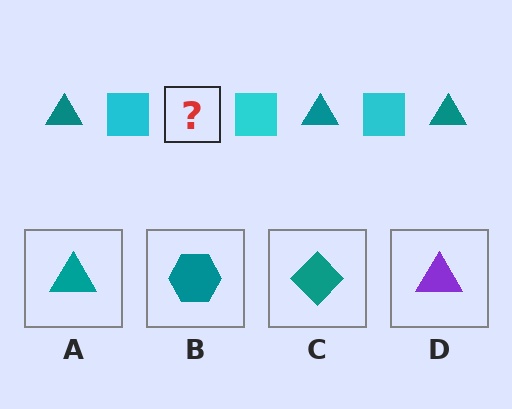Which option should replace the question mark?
Option A.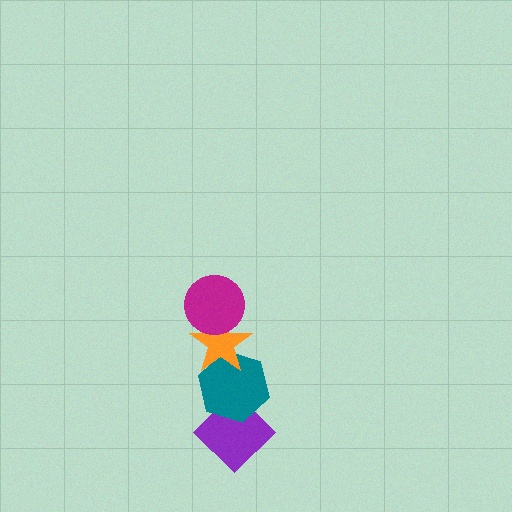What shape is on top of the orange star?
The magenta circle is on top of the orange star.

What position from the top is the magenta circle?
The magenta circle is 1st from the top.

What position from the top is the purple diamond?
The purple diamond is 4th from the top.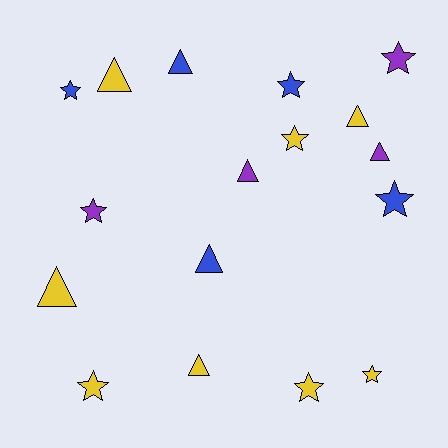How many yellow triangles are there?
There are 4 yellow triangles.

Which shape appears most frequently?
Star, with 9 objects.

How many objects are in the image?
There are 17 objects.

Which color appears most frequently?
Yellow, with 8 objects.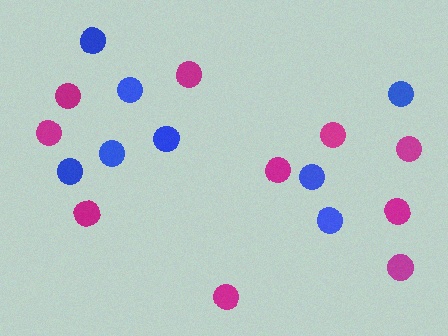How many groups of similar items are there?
There are 2 groups: one group of blue circles (8) and one group of magenta circles (10).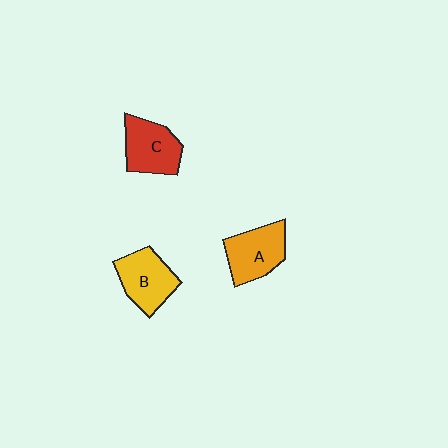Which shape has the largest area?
Shape B (yellow).